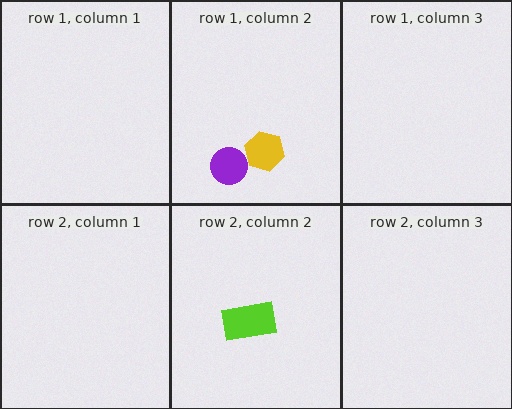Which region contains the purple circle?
The row 1, column 2 region.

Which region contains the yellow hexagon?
The row 1, column 2 region.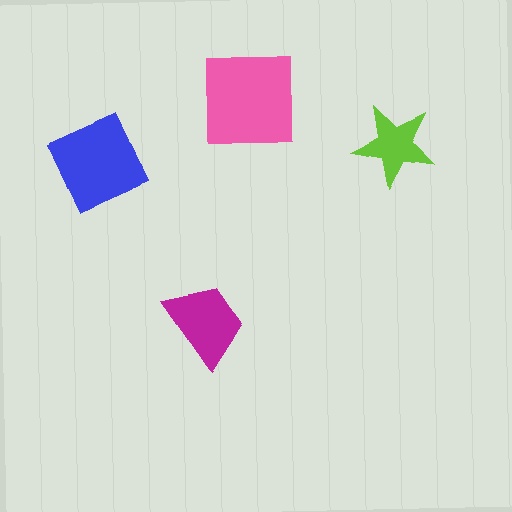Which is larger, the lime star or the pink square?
The pink square.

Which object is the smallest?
The lime star.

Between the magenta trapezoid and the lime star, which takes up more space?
The magenta trapezoid.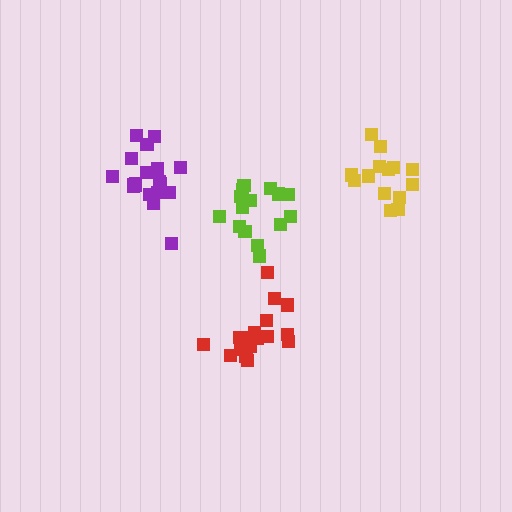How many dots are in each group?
Group 1: 17 dots, Group 2: 19 dots, Group 3: 15 dots, Group 4: 14 dots (65 total).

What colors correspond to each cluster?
The clusters are colored: red, purple, lime, yellow.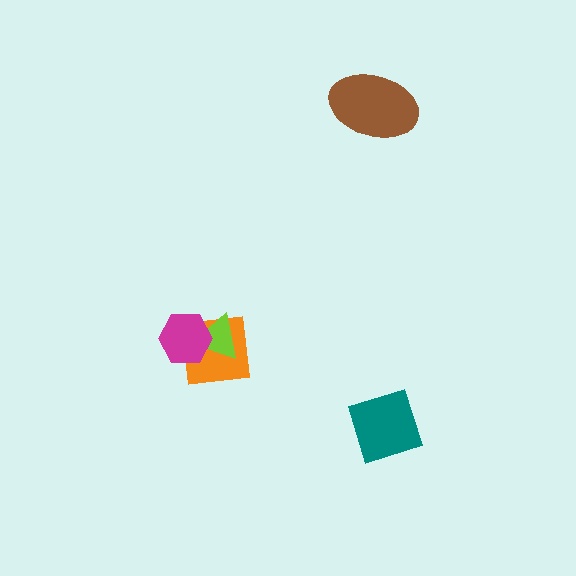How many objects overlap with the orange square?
2 objects overlap with the orange square.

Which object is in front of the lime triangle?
The magenta hexagon is in front of the lime triangle.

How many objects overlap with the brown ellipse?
0 objects overlap with the brown ellipse.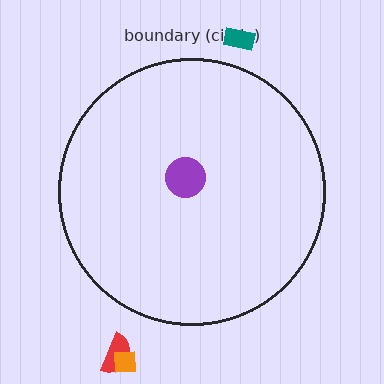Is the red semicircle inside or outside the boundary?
Outside.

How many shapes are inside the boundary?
1 inside, 3 outside.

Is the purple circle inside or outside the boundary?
Inside.